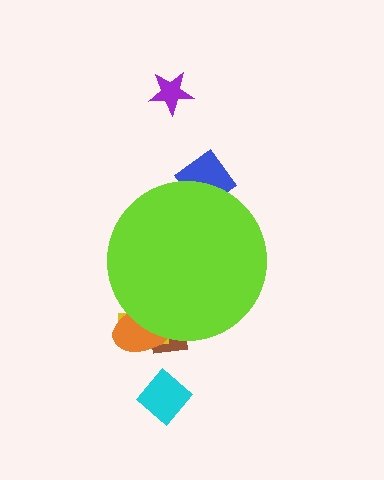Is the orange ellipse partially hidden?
Yes, the orange ellipse is partially hidden behind the lime circle.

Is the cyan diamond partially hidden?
No, the cyan diamond is fully visible.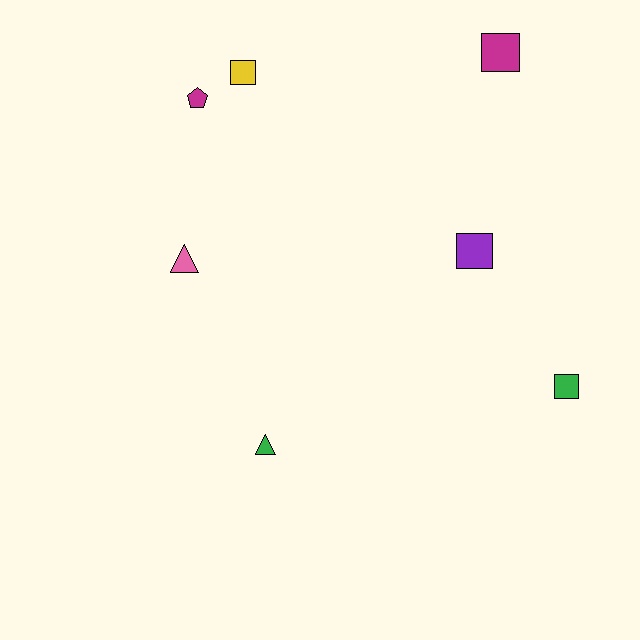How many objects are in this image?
There are 7 objects.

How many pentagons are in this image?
There is 1 pentagon.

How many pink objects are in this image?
There is 1 pink object.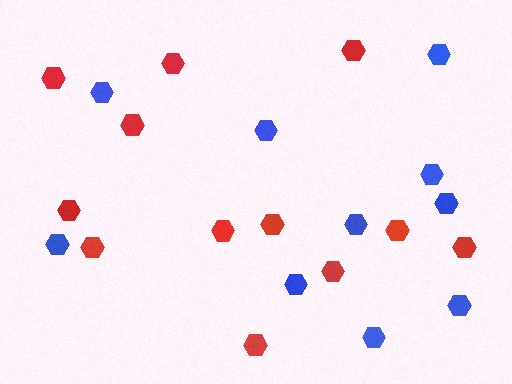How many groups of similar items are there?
There are 2 groups: one group of red hexagons (12) and one group of blue hexagons (10).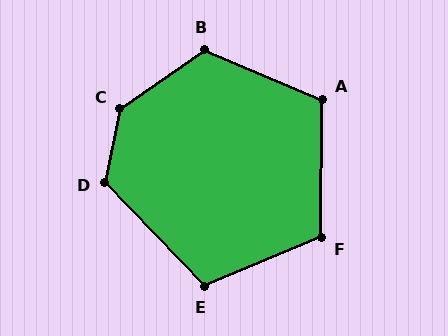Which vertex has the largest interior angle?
C, at approximately 136 degrees.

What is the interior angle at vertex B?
Approximately 122 degrees (obtuse).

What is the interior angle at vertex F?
Approximately 113 degrees (obtuse).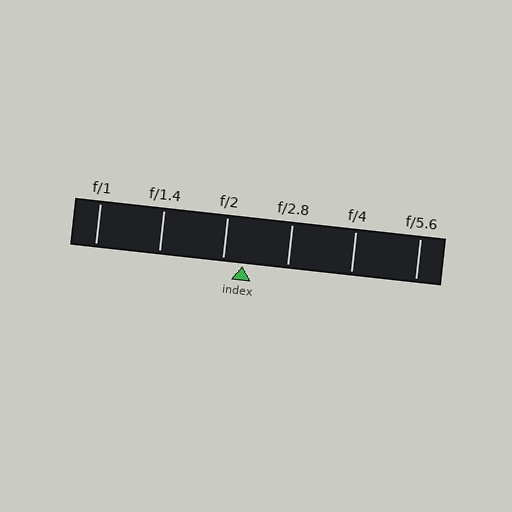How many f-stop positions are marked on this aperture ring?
There are 6 f-stop positions marked.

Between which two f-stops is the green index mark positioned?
The index mark is between f/2 and f/2.8.